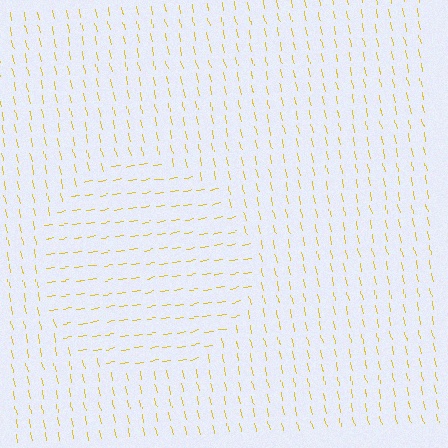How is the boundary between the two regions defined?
The boundary is defined purely by a change in line orientation (approximately 87 degrees difference). All lines are the same color and thickness.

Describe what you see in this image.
The image is filled with small yellow line segments. A circle region in the image has lines oriented differently from the surrounding lines, creating a visible texture boundary.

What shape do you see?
I see a circle.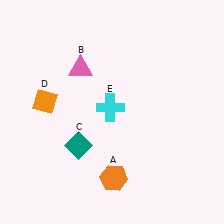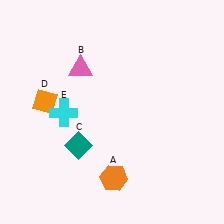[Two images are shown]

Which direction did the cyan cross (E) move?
The cyan cross (E) moved left.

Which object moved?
The cyan cross (E) moved left.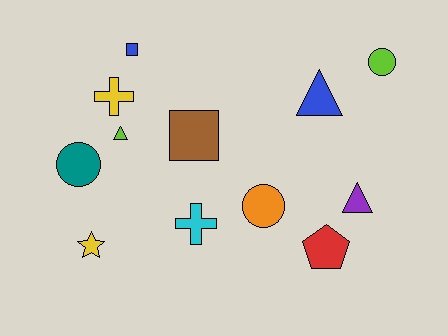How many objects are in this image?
There are 12 objects.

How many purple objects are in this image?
There is 1 purple object.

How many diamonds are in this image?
There are no diamonds.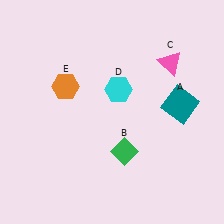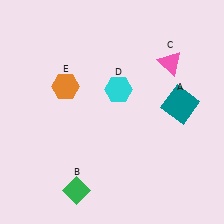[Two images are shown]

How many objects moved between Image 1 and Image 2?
1 object moved between the two images.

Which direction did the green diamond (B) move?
The green diamond (B) moved left.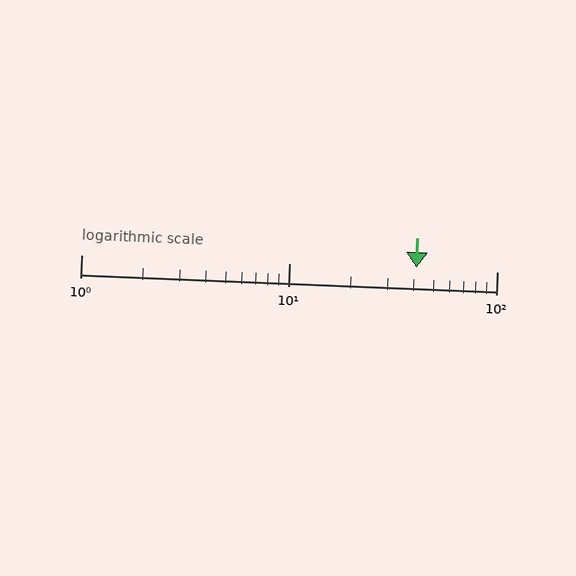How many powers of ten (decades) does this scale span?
The scale spans 2 decades, from 1 to 100.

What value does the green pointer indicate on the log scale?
The pointer indicates approximately 41.